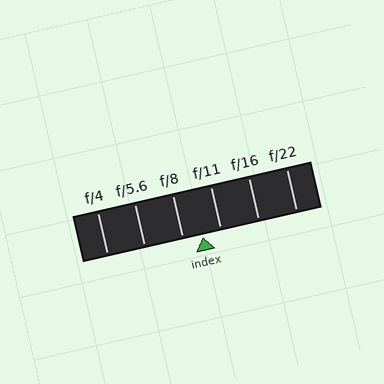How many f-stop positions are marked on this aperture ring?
There are 6 f-stop positions marked.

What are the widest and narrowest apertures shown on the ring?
The widest aperture shown is f/4 and the narrowest is f/22.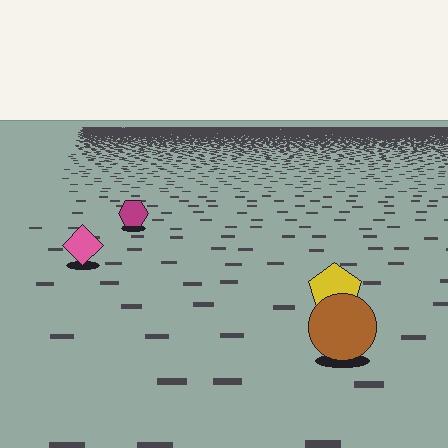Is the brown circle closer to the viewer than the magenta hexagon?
Yes. The brown circle is closer — you can tell from the texture gradient: the ground texture is coarser near it.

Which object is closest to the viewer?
The brown circle is closest. The texture marks near it are larger and more spread out.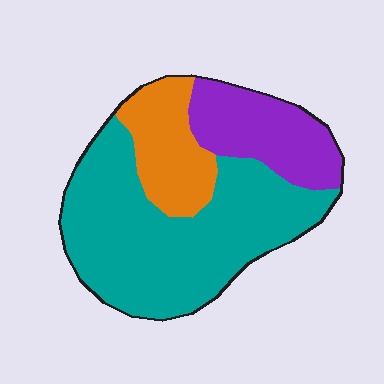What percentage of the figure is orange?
Orange covers roughly 20% of the figure.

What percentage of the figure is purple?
Purple covers 22% of the figure.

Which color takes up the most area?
Teal, at roughly 60%.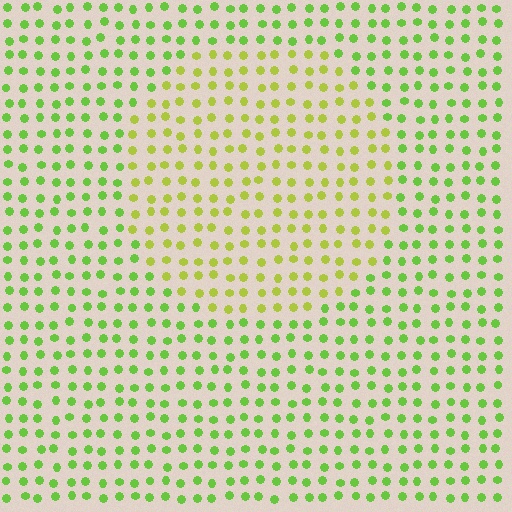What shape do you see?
I see a circle.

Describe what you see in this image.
The image is filled with small lime elements in a uniform arrangement. A circle-shaped region is visible where the elements are tinted to a slightly different hue, forming a subtle color boundary.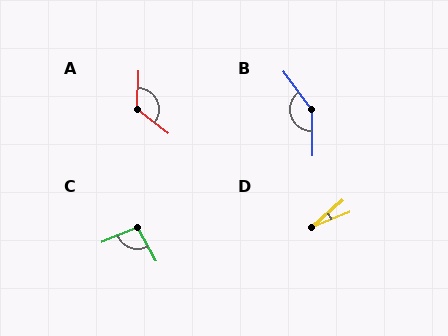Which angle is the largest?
B, at approximately 145 degrees.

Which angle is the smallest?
D, at approximately 20 degrees.